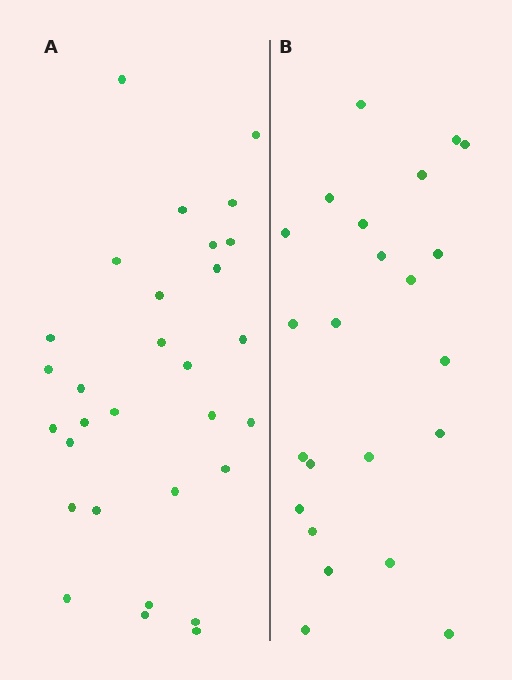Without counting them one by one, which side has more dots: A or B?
Region A (the left region) has more dots.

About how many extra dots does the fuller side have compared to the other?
Region A has roughly 8 or so more dots than region B.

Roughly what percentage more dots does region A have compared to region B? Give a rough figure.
About 30% more.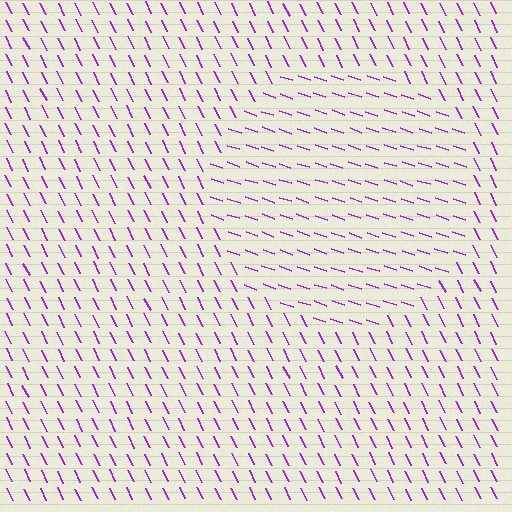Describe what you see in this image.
The image is filled with small purple line segments. A circle region in the image has lines oriented differently from the surrounding lines, creating a visible texture boundary.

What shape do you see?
I see a circle.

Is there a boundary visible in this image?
Yes, there is a texture boundary formed by a change in line orientation.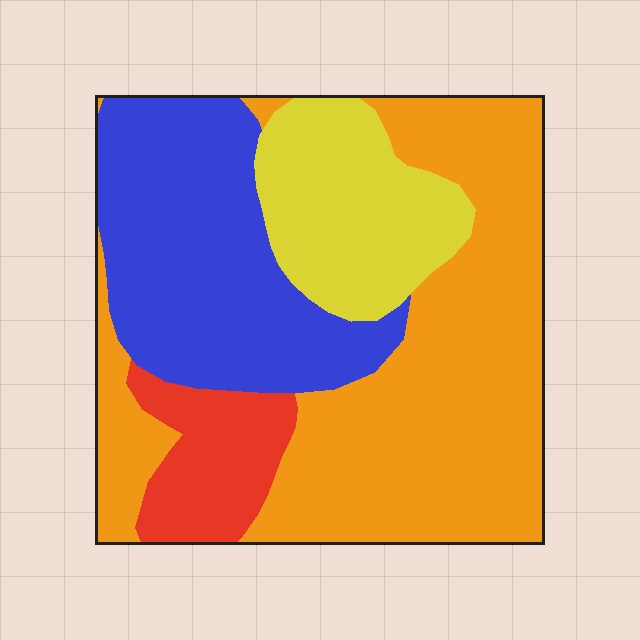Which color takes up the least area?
Red, at roughly 10%.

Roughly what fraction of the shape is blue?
Blue takes up about one quarter (1/4) of the shape.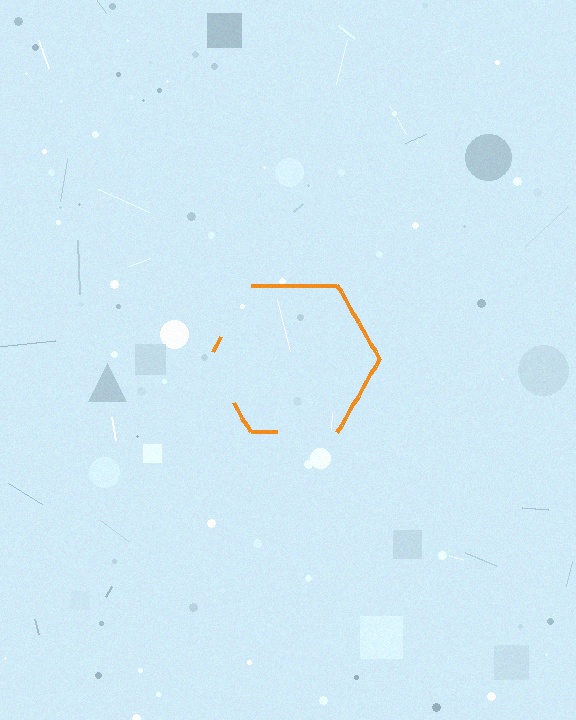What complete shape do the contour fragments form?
The contour fragments form a hexagon.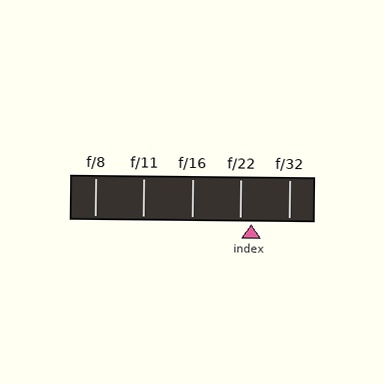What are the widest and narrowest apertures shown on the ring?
The widest aperture shown is f/8 and the narrowest is f/32.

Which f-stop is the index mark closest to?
The index mark is closest to f/22.